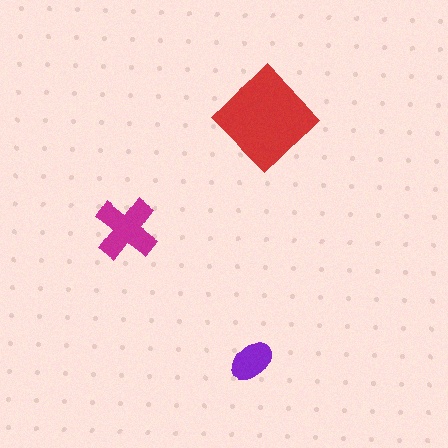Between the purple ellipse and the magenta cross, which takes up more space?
The magenta cross.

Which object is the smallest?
The purple ellipse.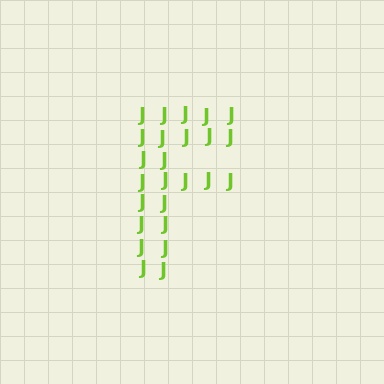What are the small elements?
The small elements are letter J's.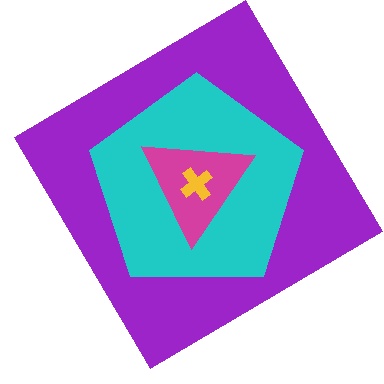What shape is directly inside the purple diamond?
The cyan pentagon.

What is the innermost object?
The yellow cross.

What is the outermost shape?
The purple diamond.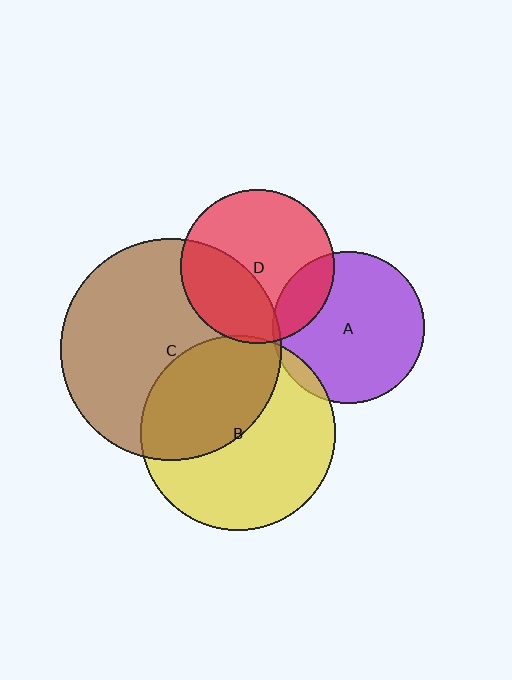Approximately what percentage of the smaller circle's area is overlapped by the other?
Approximately 5%.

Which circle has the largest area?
Circle C (brown).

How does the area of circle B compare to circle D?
Approximately 1.6 times.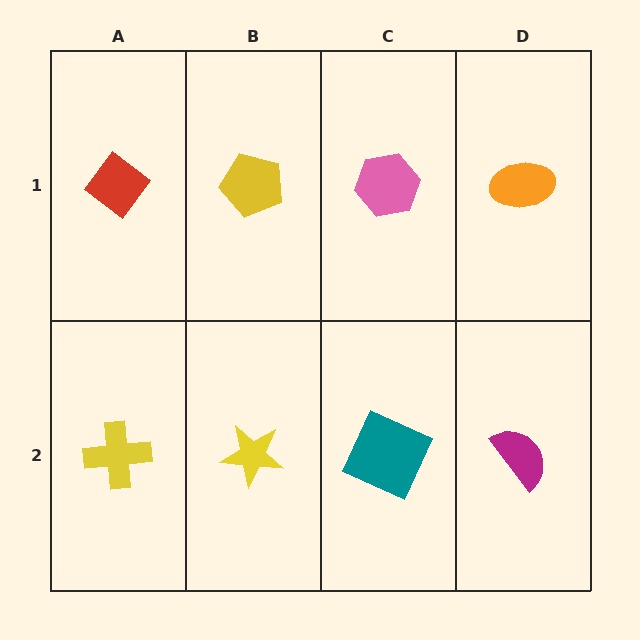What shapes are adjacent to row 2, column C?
A pink hexagon (row 1, column C), a yellow star (row 2, column B), a magenta semicircle (row 2, column D).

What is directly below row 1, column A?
A yellow cross.